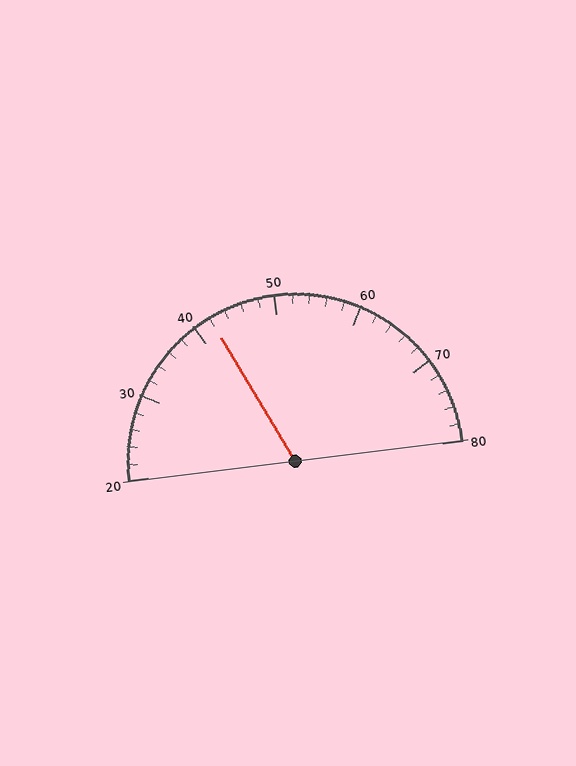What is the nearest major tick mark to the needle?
The nearest major tick mark is 40.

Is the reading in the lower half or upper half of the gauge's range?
The reading is in the lower half of the range (20 to 80).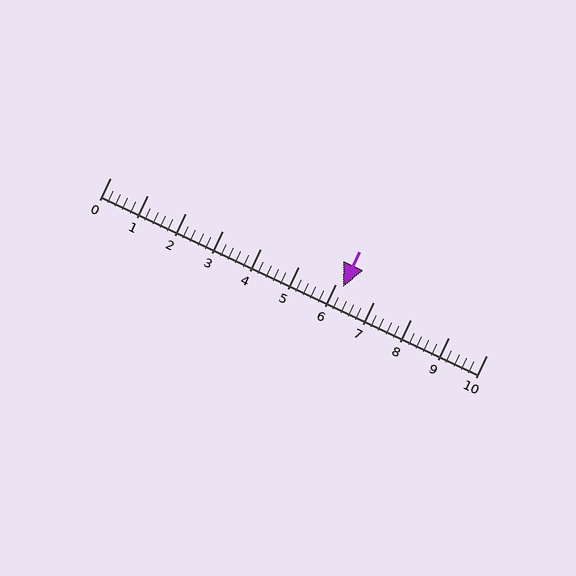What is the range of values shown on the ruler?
The ruler shows values from 0 to 10.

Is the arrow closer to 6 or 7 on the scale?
The arrow is closer to 6.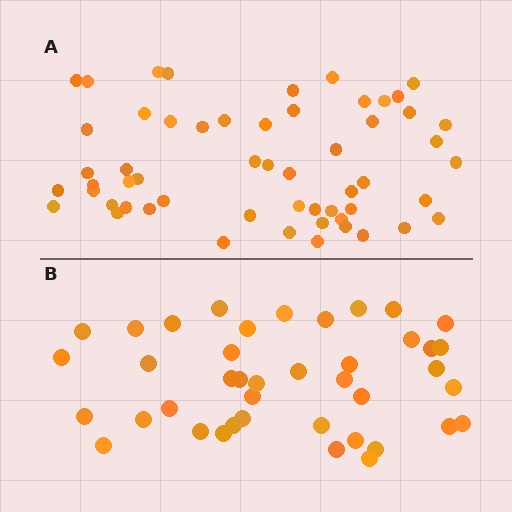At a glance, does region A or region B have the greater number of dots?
Region A (the top region) has more dots.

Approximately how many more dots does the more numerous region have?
Region A has approximately 15 more dots than region B.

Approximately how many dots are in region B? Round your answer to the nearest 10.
About 40 dots. (The exact count is 41, which rounds to 40.)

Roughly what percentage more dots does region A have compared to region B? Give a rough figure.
About 35% more.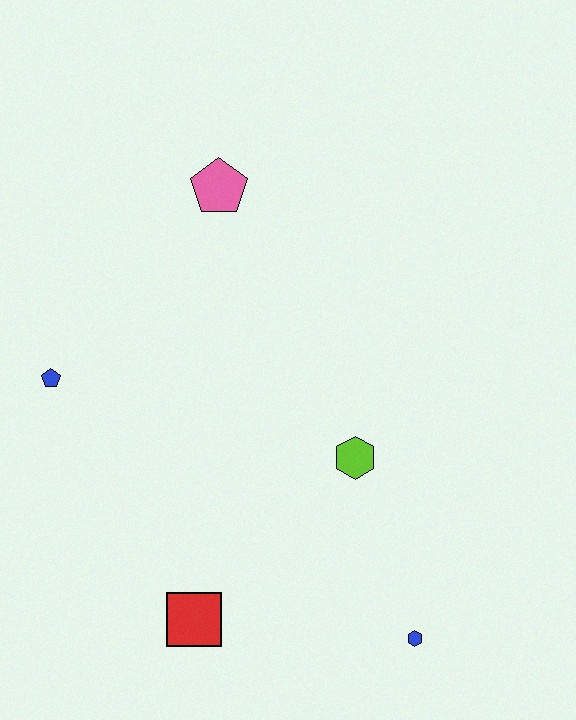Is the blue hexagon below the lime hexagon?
Yes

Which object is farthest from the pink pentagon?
The blue hexagon is farthest from the pink pentagon.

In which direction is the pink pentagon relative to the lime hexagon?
The pink pentagon is above the lime hexagon.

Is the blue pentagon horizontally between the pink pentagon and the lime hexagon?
No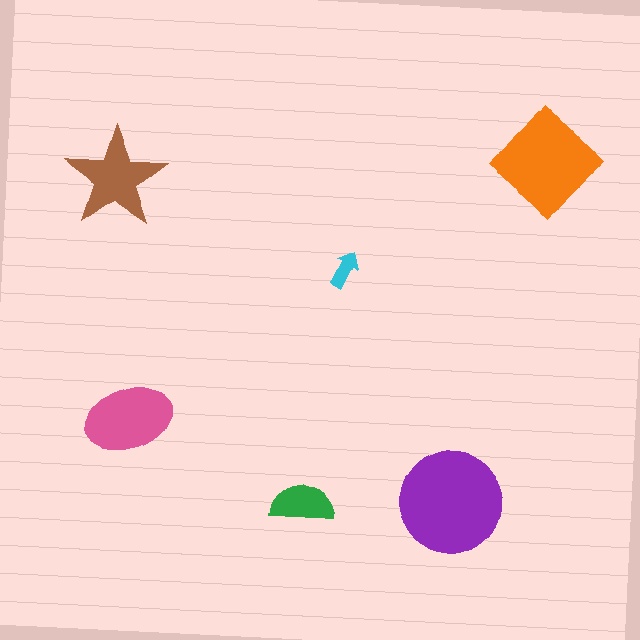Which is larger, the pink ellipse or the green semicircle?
The pink ellipse.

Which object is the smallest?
The cyan arrow.